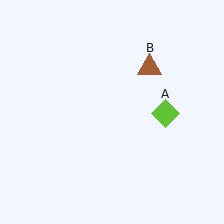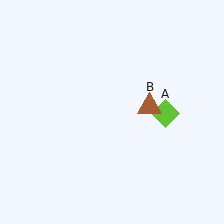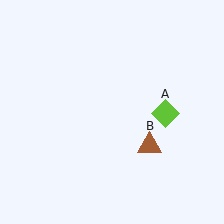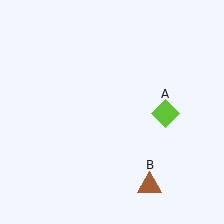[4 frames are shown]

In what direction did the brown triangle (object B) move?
The brown triangle (object B) moved down.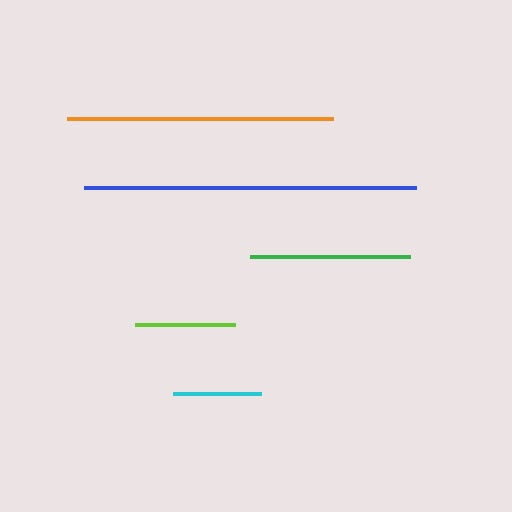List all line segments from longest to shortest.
From longest to shortest: blue, orange, green, lime, cyan.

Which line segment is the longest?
The blue line is the longest at approximately 332 pixels.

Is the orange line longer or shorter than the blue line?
The blue line is longer than the orange line.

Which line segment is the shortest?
The cyan line is the shortest at approximately 87 pixels.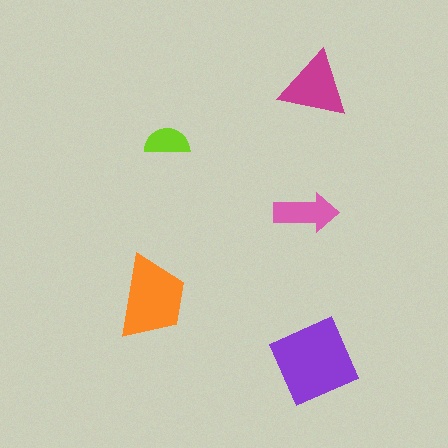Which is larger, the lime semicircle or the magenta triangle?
The magenta triangle.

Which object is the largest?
The purple diamond.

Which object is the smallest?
The lime semicircle.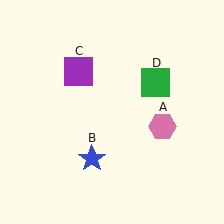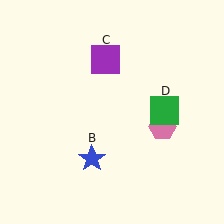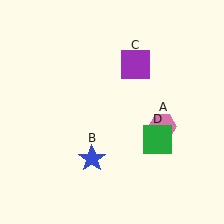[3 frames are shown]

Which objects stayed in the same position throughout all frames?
Pink hexagon (object A) and blue star (object B) remained stationary.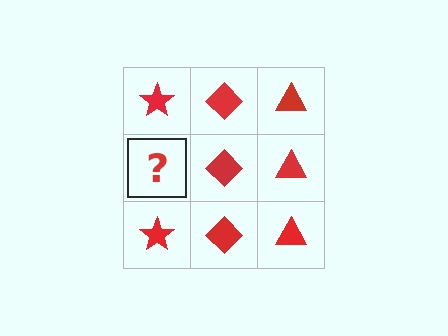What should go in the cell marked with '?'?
The missing cell should contain a red star.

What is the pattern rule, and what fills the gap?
The rule is that each column has a consistent shape. The gap should be filled with a red star.